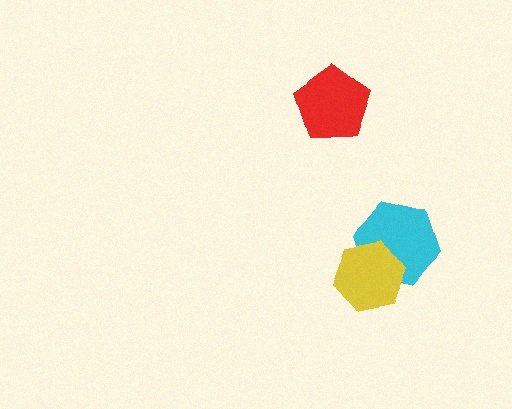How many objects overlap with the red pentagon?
0 objects overlap with the red pentagon.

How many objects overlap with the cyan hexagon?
1 object overlaps with the cyan hexagon.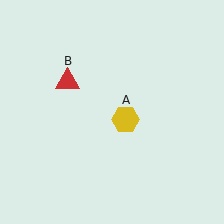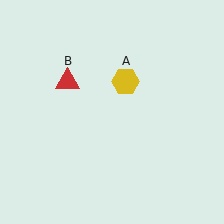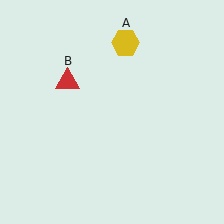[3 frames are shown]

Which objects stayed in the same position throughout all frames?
Red triangle (object B) remained stationary.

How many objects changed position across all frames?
1 object changed position: yellow hexagon (object A).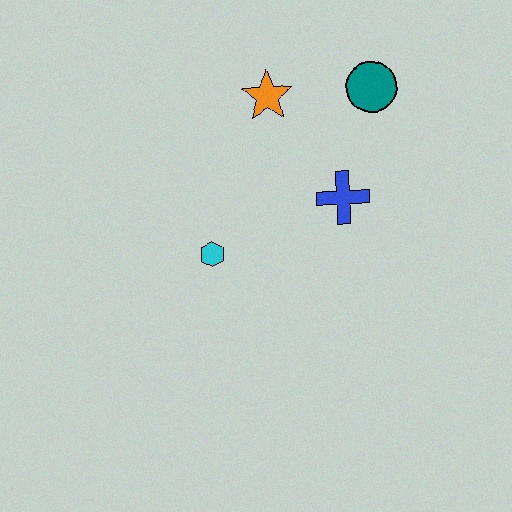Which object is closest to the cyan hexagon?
The blue cross is closest to the cyan hexagon.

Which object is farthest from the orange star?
The cyan hexagon is farthest from the orange star.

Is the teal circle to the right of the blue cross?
Yes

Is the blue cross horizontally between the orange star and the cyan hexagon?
No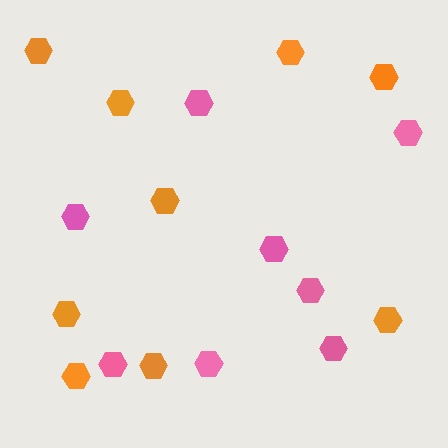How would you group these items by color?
There are 2 groups: one group of orange hexagons (9) and one group of pink hexagons (8).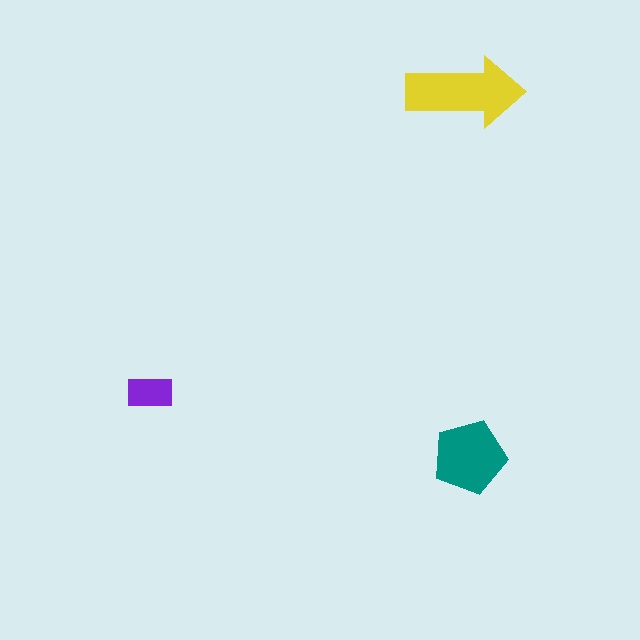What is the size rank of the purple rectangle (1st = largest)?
3rd.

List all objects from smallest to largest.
The purple rectangle, the teal pentagon, the yellow arrow.